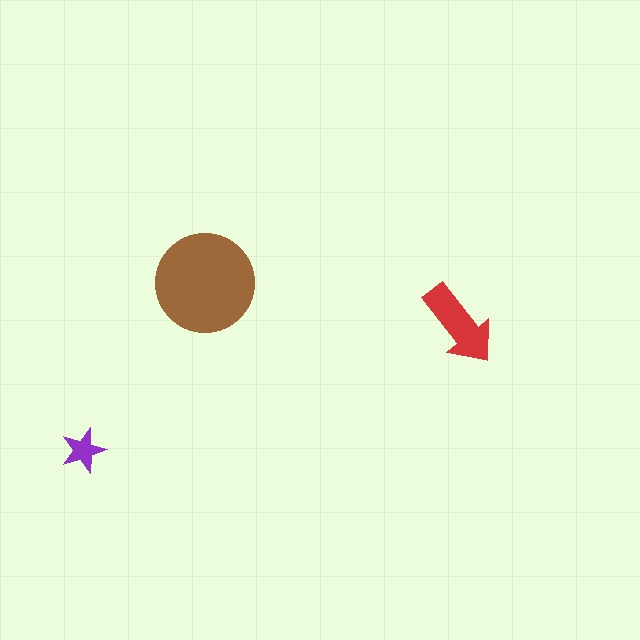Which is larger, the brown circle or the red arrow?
The brown circle.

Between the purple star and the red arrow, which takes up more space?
The red arrow.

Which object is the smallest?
The purple star.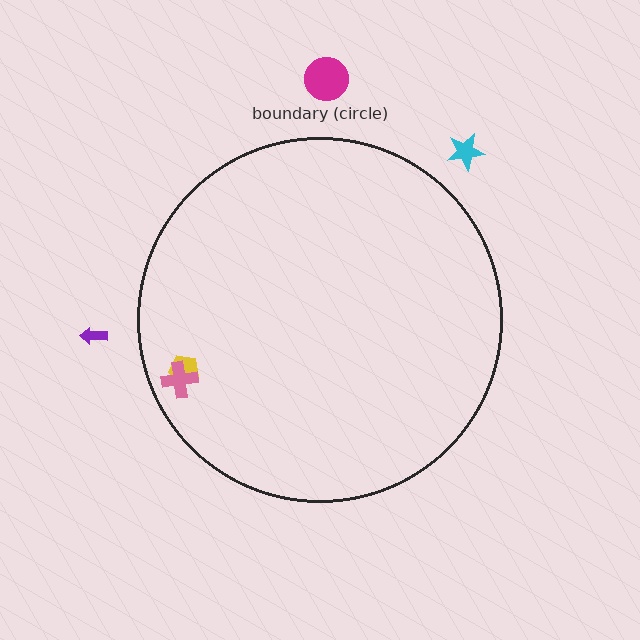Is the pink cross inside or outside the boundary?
Inside.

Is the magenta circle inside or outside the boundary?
Outside.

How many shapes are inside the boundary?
2 inside, 3 outside.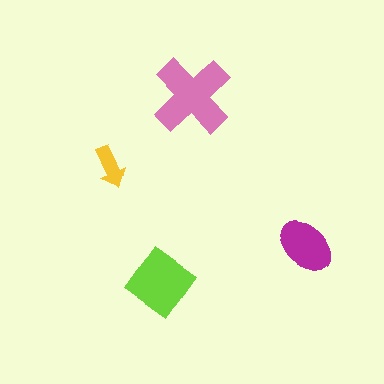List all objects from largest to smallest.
The pink cross, the lime diamond, the magenta ellipse, the yellow arrow.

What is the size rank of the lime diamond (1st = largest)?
2nd.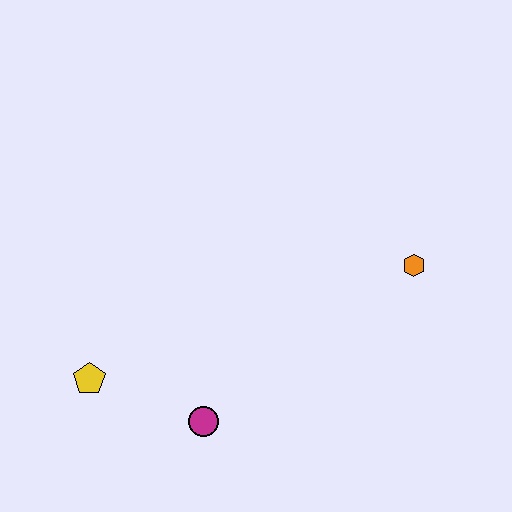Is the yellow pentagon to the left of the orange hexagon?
Yes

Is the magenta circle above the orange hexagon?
No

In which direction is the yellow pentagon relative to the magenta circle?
The yellow pentagon is to the left of the magenta circle.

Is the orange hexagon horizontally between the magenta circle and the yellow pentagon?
No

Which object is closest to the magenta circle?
The yellow pentagon is closest to the magenta circle.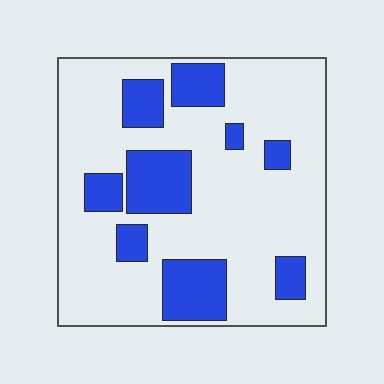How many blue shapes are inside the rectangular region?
9.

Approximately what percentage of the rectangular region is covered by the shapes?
Approximately 25%.